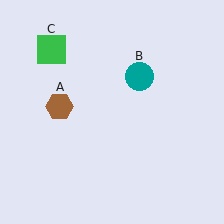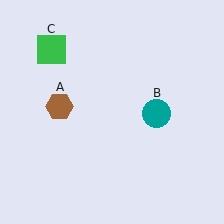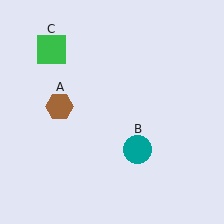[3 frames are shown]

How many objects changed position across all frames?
1 object changed position: teal circle (object B).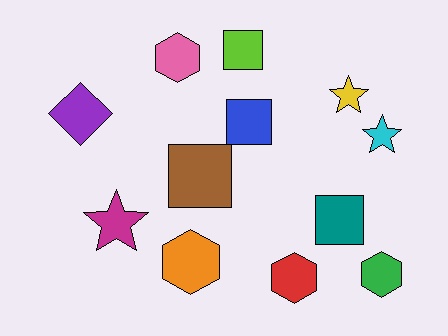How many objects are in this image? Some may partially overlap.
There are 12 objects.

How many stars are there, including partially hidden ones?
There are 3 stars.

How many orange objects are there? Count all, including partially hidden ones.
There is 1 orange object.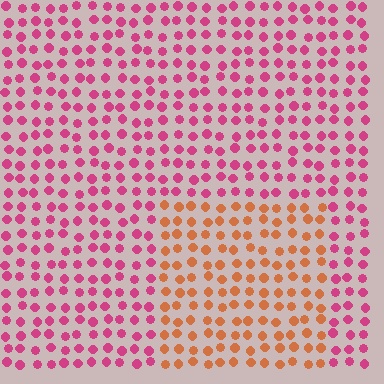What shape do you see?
I see a rectangle.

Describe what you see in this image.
The image is filled with small magenta elements in a uniform arrangement. A rectangle-shaped region is visible where the elements are tinted to a slightly different hue, forming a subtle color boundary.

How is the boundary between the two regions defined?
The boundary is defined purely by a slight shift in hue (about 49 degrees). Spacing, size, and orientation are identical on both sides.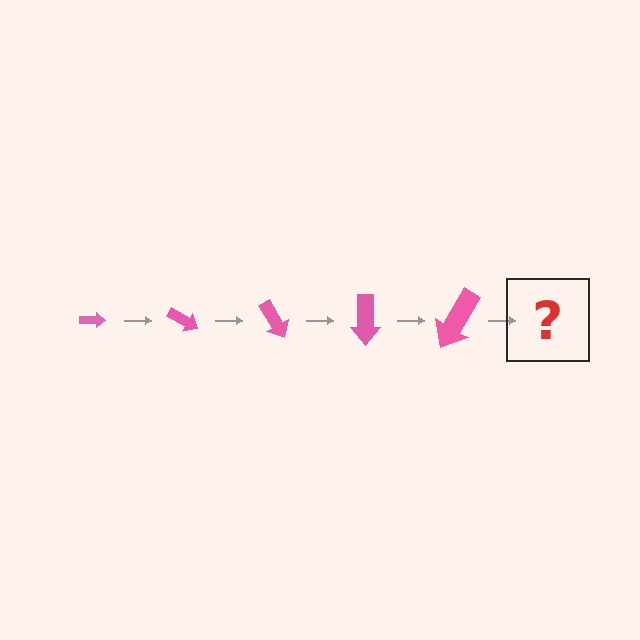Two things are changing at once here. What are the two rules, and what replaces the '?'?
The two rules are that the arrow grows larger each step and it rotates 30 degrees each step. The '?' should be an arrow, larger than the previous one and rotated 150 degrees from the start.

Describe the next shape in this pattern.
It should be an arrow, larger than the previous one and rotated 150 degrees from the start.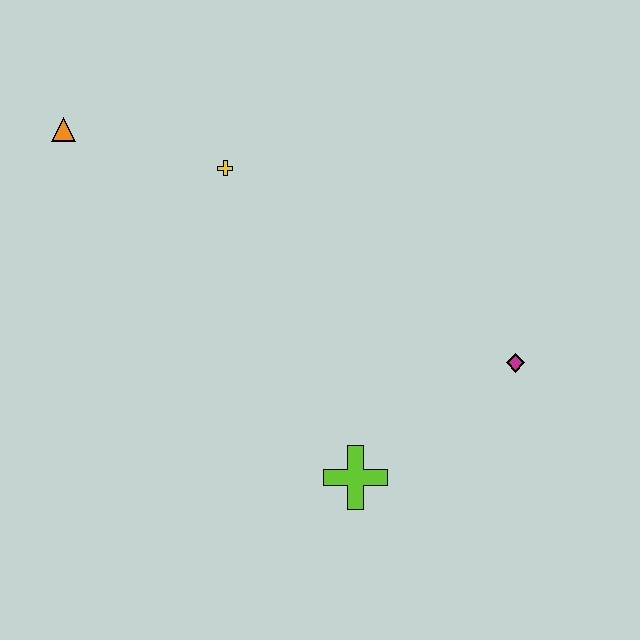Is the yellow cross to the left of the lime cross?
Yes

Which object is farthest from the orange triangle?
The magenta diamond is farthest from the orange triangle.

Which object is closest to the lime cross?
The magenta diamond is closest to the lime cross.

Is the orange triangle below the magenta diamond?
No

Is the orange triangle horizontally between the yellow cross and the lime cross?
No